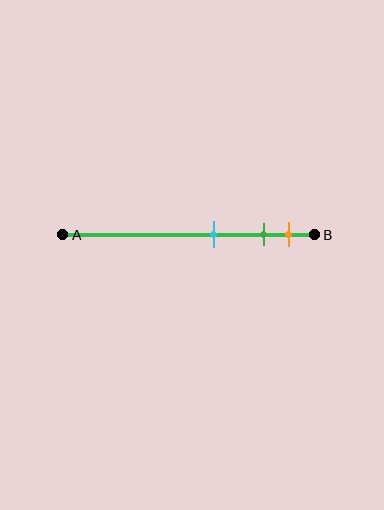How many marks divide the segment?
There are 3 marks dividing the segment.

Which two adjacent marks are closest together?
The green and orange marks are the closest adjacent pair.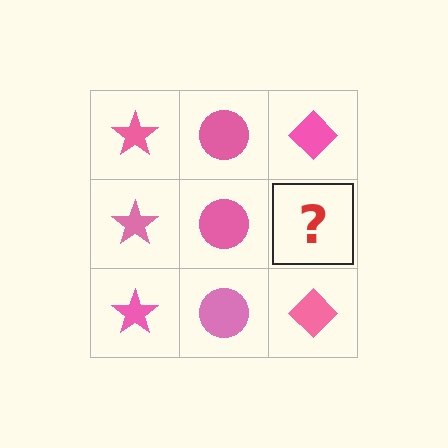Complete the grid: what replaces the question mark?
The question mark should be replaced with a pink diamond.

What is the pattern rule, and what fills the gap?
The rule is that each column has a consistent shape. The gap should be filled with a pink diamond.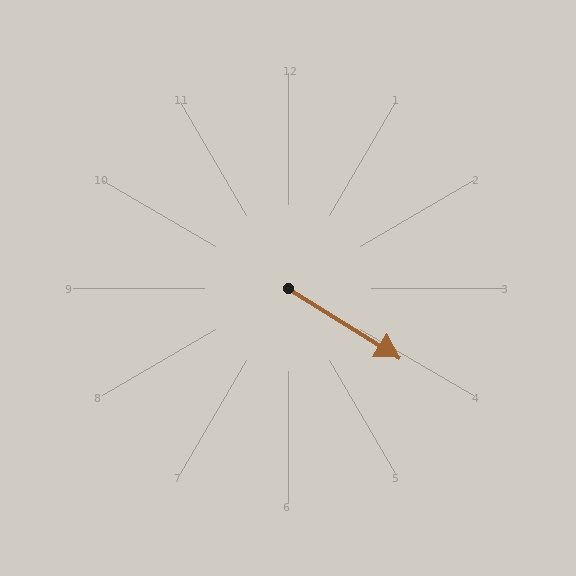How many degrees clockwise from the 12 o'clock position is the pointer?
Approximately 122 degrees.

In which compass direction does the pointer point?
Southeast.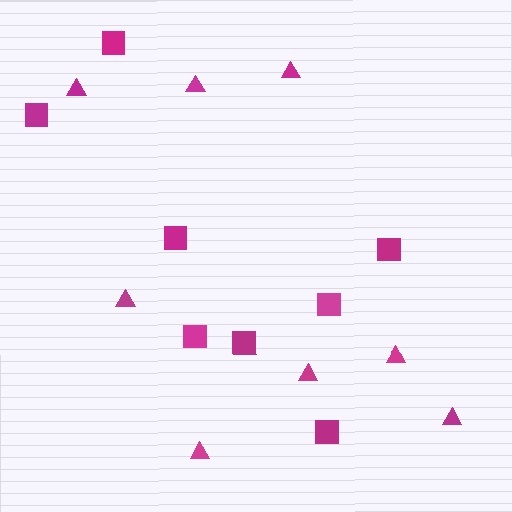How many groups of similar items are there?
There are 2 groups: one group of squares (8) and one group of triangles (8).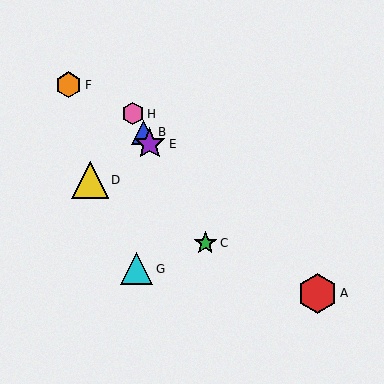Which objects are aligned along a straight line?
Objects B, C, E, H are aligned along a straight line.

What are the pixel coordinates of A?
Object A is at (318, 293).